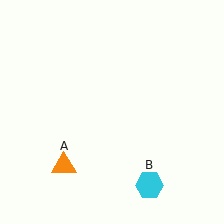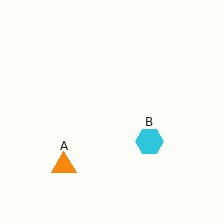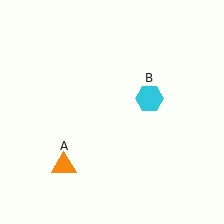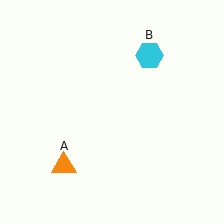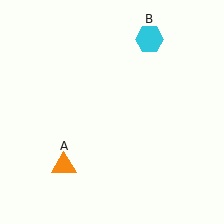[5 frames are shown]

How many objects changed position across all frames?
1 object changed position: cyan hexagon (object B).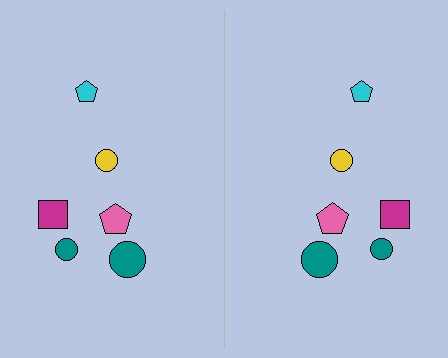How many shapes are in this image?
There are 12 shapes in this image.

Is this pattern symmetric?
Yes, this pattern has bilateral (reflection) symmetry.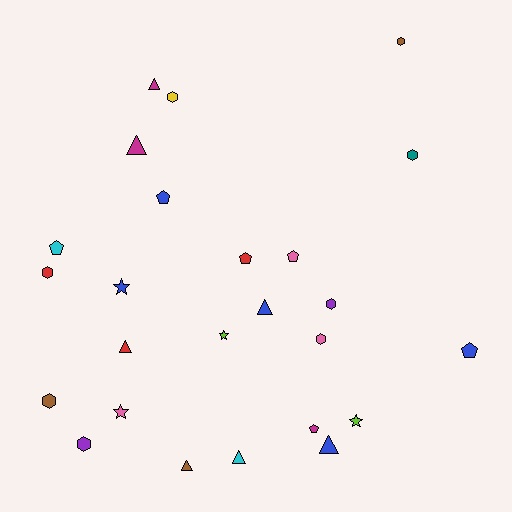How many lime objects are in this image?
There are 2 lime objects.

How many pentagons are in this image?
There are 6 pentagons.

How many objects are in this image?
There are 25 objects.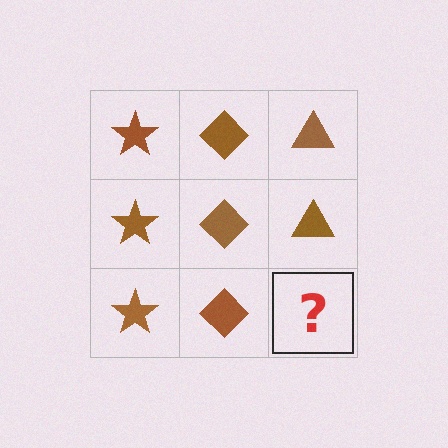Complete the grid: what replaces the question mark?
The question mark should be replaced with a brown triangle.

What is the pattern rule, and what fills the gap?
The rule is that each column has a consistent shape. The gap should be filled with a brown triangle.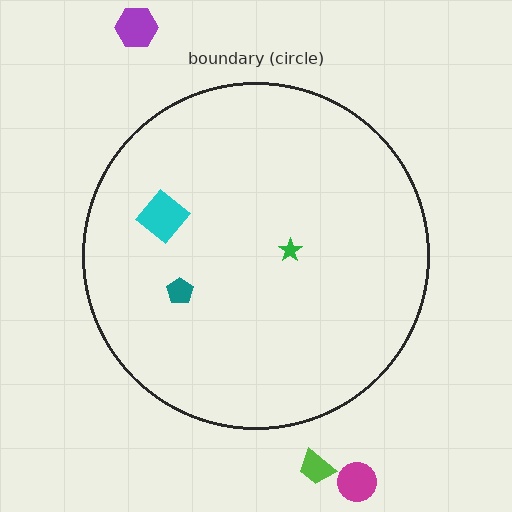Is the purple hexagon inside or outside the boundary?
Outside.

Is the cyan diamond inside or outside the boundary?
Inside.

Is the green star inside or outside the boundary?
Inside.